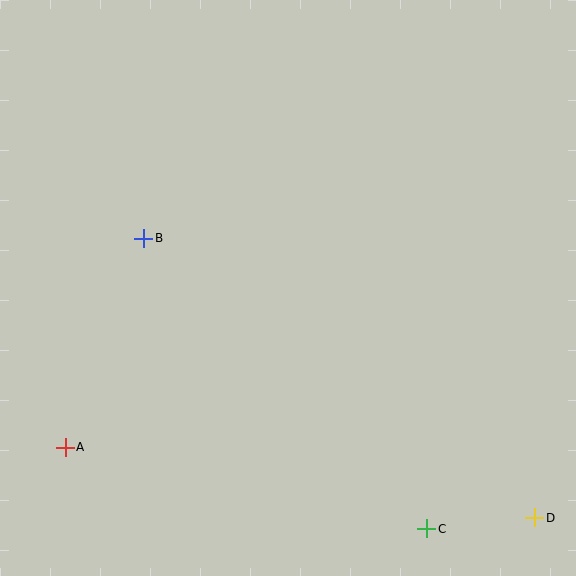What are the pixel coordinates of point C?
Point C is at (427, 529).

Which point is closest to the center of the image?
Point B at (144, 238) is closest to the center.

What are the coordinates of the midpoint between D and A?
The midpoint between D and A is at (300, 482).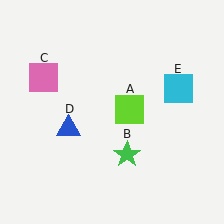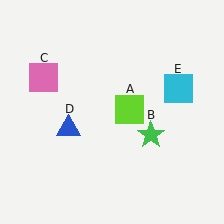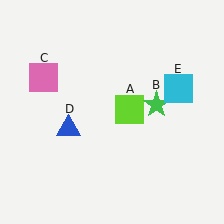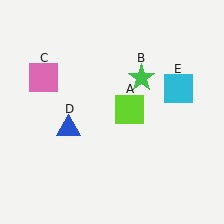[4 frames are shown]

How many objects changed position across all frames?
1 object changed position: green star (object B).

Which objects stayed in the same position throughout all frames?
Lime square (object A) and pink square (object C) and blue triangle (object D) and cyan square (object E) remained stationary.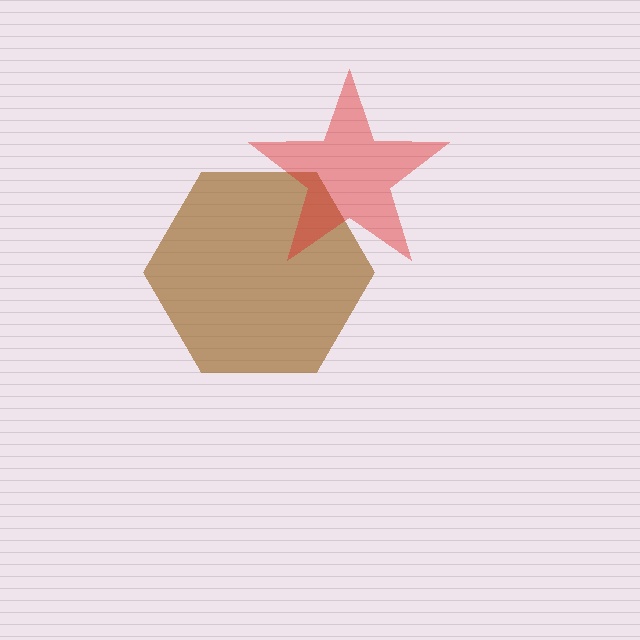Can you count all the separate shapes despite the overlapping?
Yes, there are 2 separate shapes.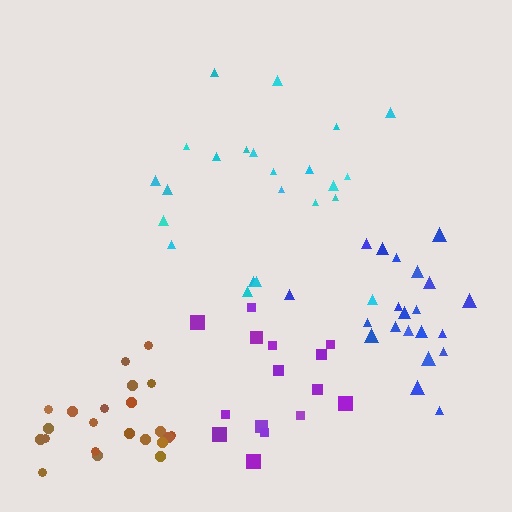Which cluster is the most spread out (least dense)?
Cyan.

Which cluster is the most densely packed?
Blue.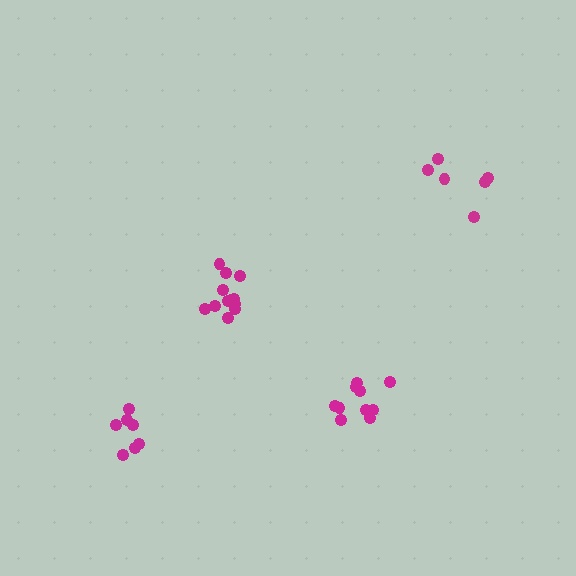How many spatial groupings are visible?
There are 4 spatial groupings.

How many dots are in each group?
Group 1: 12 dots, Group 2: 6 dots, Group 3: 7 dots, Group 4: 10 dots (35 total).